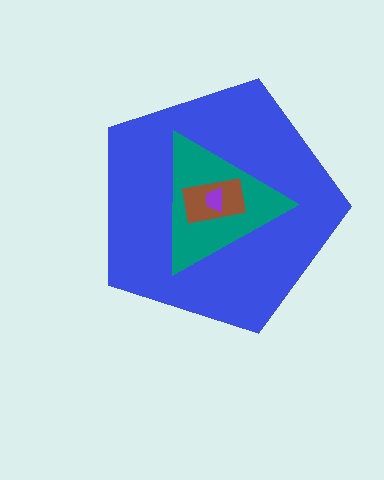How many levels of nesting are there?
4.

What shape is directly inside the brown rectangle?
The purple trapezoid.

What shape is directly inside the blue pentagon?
The teal triangle.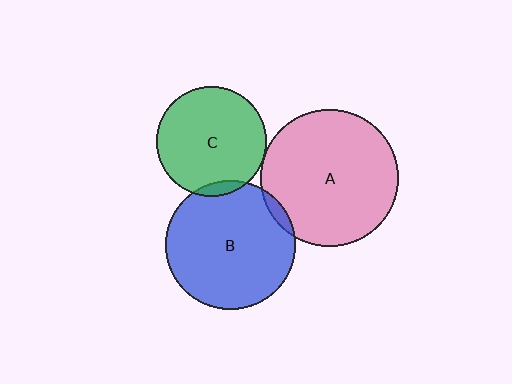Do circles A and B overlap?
Yes.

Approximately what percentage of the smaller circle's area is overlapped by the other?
Approximately 5%.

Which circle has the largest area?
Circle A (pink).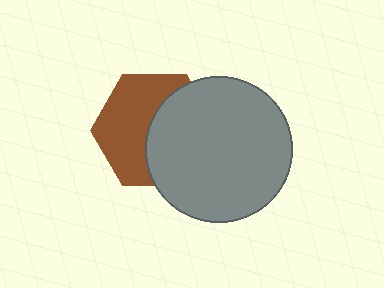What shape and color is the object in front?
The object in front is a gray circle.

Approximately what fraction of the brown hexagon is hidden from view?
Roughly 48% of the brown hexagon is hidden behind the gray circle.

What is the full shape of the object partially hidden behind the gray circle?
The partially hidden object is a brown hexagon.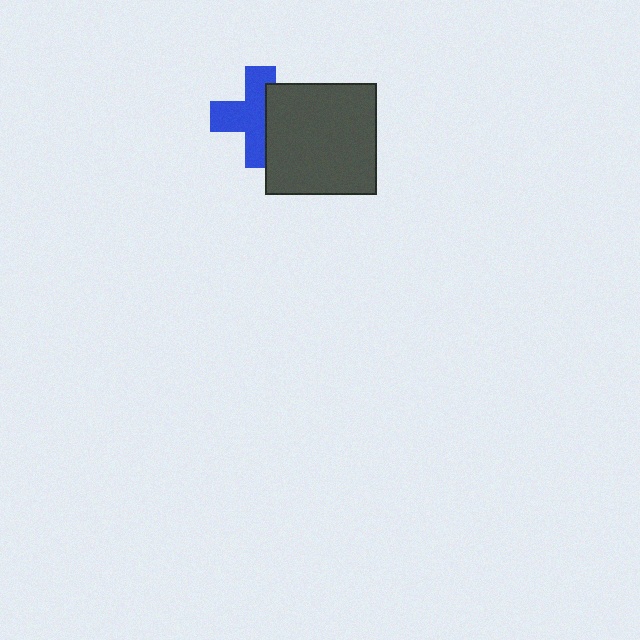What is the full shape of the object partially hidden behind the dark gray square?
The partially hidden object is a blue cross.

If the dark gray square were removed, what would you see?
You would see the complete blue cross.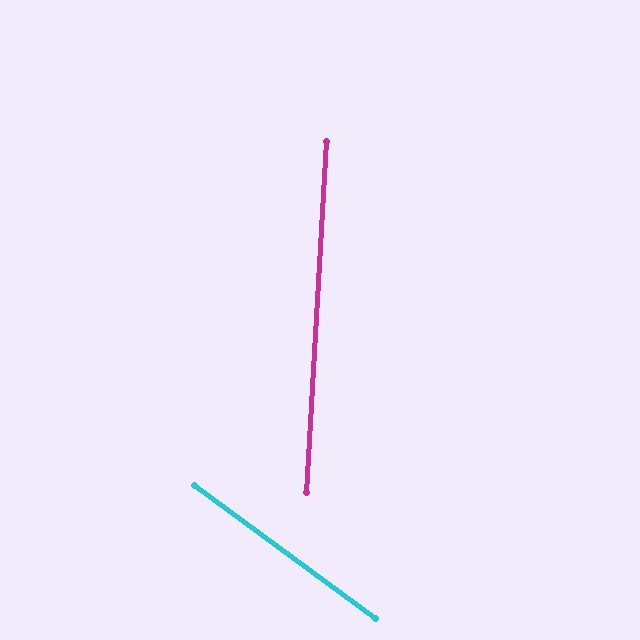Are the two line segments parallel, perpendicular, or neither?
Neither parallel nor perpendicular — they differ by about 57°.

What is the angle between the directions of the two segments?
Approximately 57 degrees.